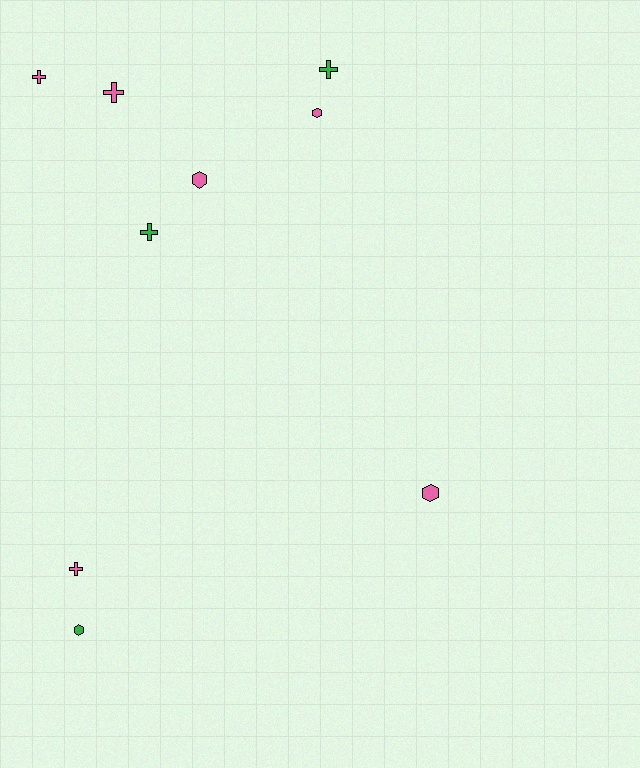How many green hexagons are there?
There is 1 green hexagon.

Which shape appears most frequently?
Cross, with 5 objects.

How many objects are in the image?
There are 9 objects.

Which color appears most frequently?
Pink, with 6 objects.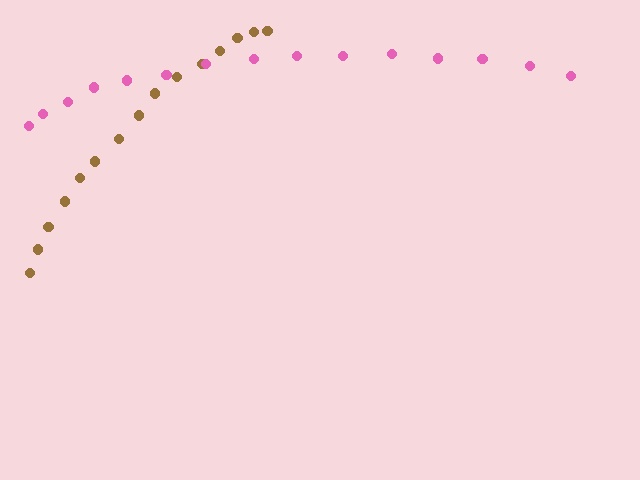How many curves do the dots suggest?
There are 2 distinct paths.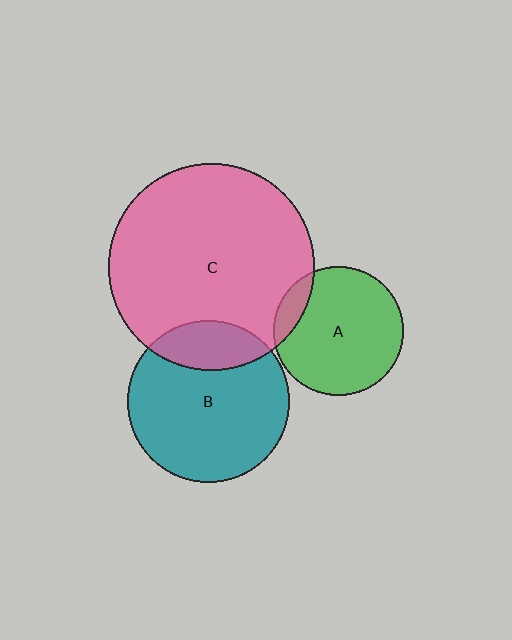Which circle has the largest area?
Circle C (pink).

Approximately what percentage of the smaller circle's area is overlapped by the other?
Approximately 10%.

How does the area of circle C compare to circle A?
Approximately 2.5 times.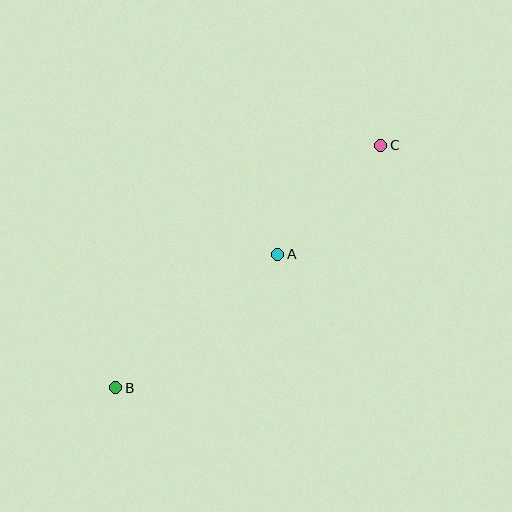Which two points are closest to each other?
Points A and C are closest to each other.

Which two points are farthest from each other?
Points B and C are farthest from each other.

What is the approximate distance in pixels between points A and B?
The distance between A and B is approximately 210 pixels.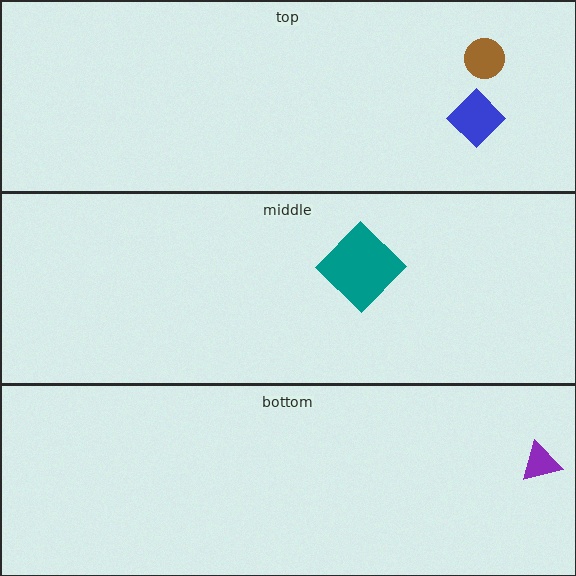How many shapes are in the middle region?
1.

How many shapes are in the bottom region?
1.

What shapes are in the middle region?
The teal diamond.